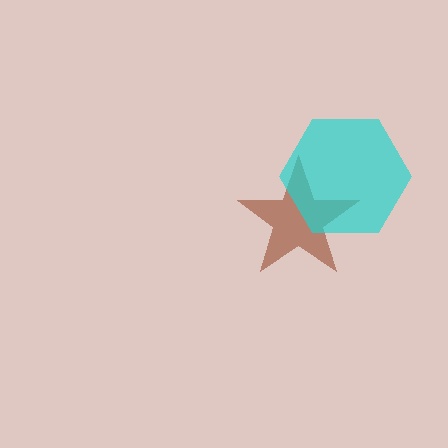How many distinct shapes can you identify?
There are 2 distinct shapes: a brown star, a cyan hexagon.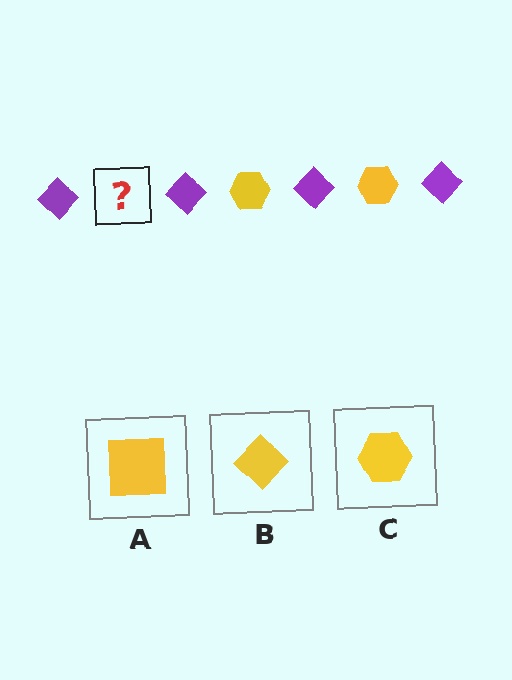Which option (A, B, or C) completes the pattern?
C.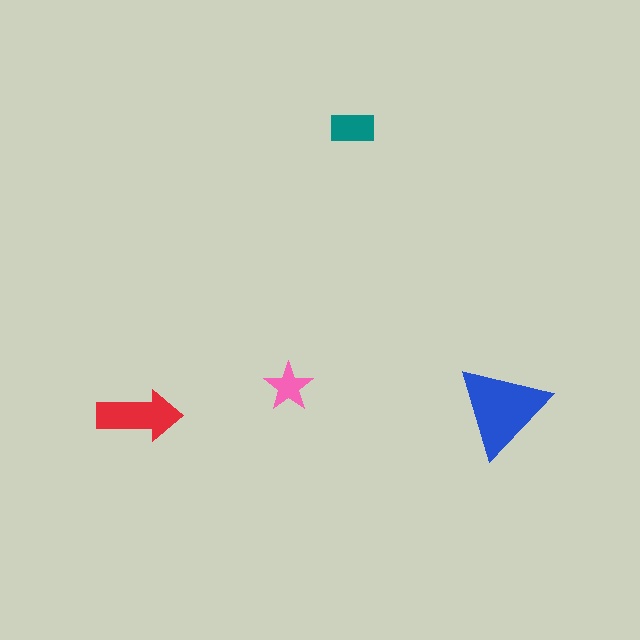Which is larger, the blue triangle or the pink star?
The blue triangle.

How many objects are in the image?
There are 4 objects in the image.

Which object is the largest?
The blue triangle.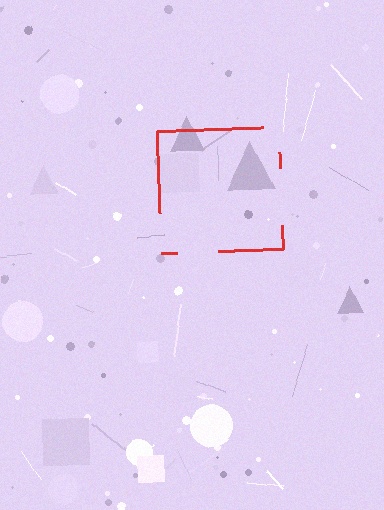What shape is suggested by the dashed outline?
The dashed outline suggests a square.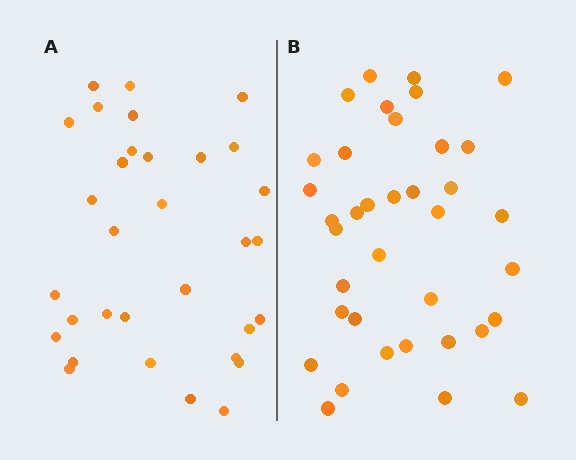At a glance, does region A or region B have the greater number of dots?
Region B (the right region) has more dots.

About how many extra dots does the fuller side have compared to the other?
Region B has about 5 more dots than region A.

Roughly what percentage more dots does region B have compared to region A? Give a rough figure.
About 15% more.